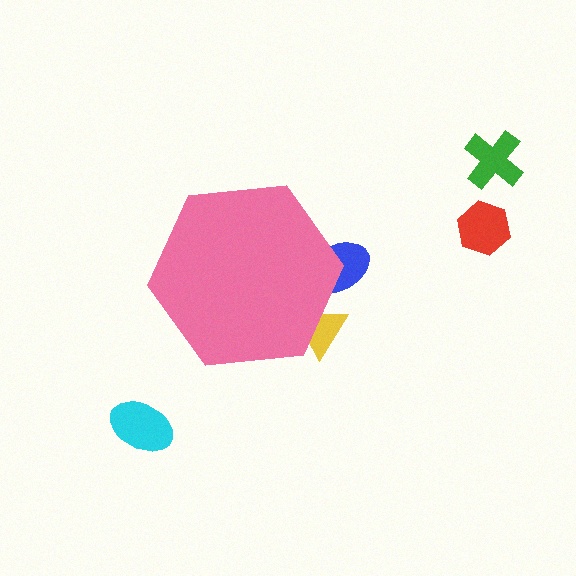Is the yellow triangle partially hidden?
Yes, the yellow triangle is partially hidden behind the pink hexagon.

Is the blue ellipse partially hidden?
Yes, the blue ellipse is partially hidden behind the pink hexagon.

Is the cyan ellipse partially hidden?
No, the cyan ellipse is fully visible.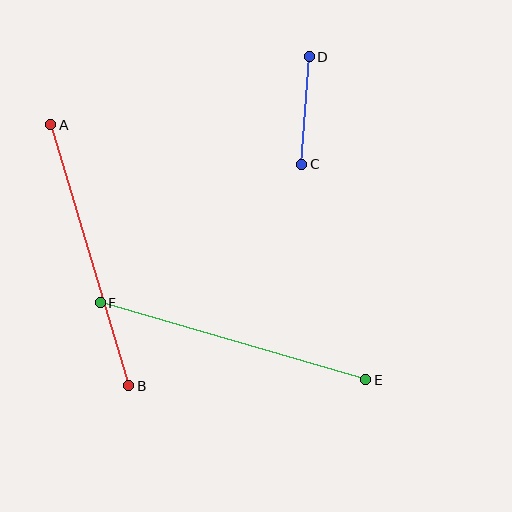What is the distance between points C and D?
The distance is approximately 108 pixels.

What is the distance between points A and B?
The distance is approximately 272 pixels.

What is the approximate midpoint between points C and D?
The midpoint is at approximately (305, 110) pixels.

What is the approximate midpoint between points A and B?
The midpoint is at approximately (90, 255) pixels.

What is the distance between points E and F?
The distance is approximately 277 pixels.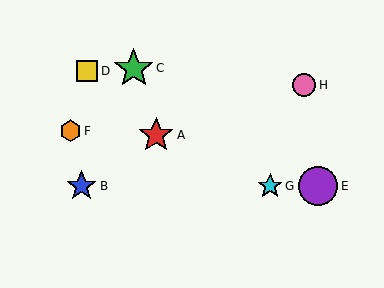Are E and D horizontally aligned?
No, E is at y≈186 and D is at y≈71.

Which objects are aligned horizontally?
Objects B, E, G are aligned horizontally.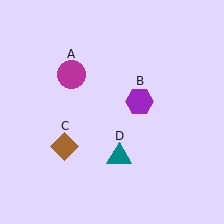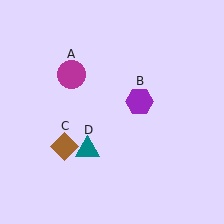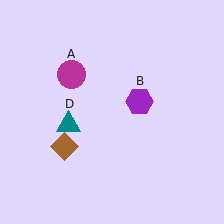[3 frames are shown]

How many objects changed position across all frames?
1 object changed position: teal triangle (object D).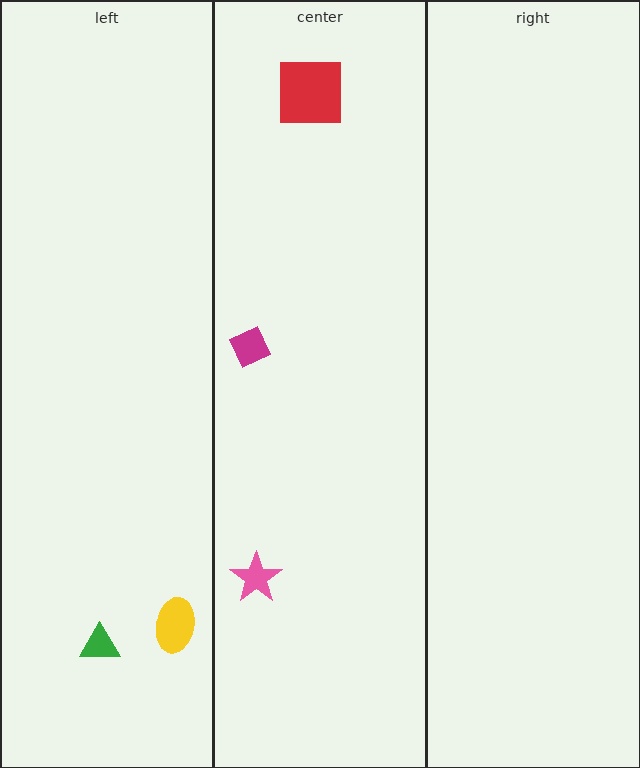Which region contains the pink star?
The center region.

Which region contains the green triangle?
The left region.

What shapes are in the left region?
The green triangle, the yellow ellipse.